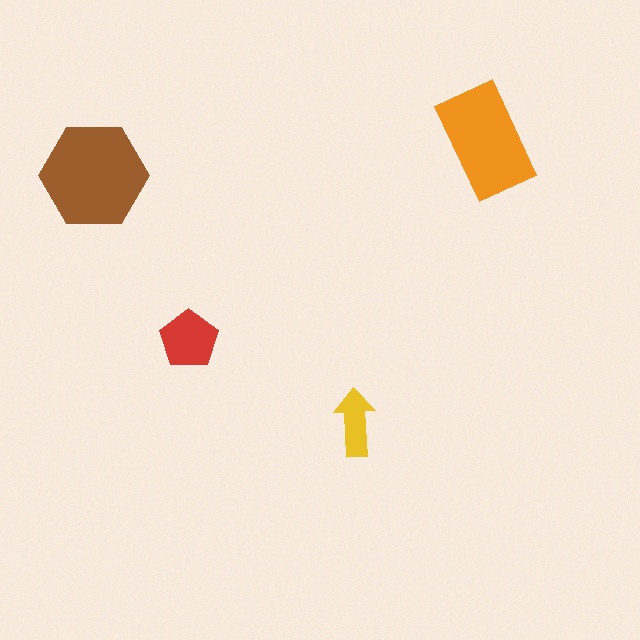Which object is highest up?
The orange rectangle is topmost.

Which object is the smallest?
The yellow arrow.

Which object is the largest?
The brown hexagon.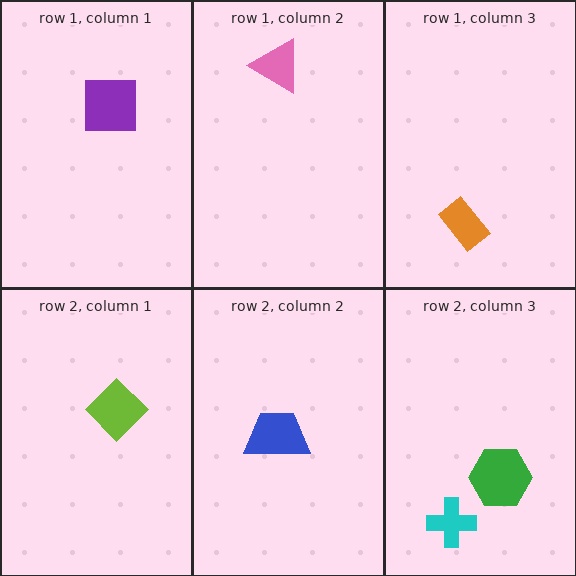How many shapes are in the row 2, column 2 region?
1.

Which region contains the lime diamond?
The row 2, column 1 region.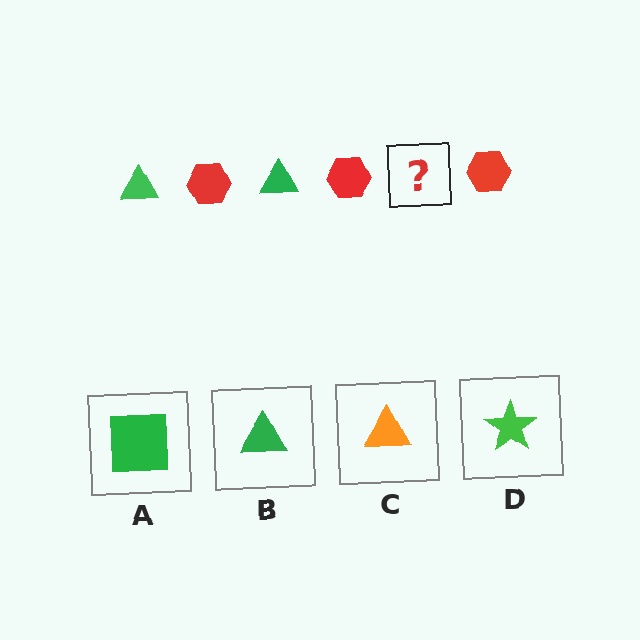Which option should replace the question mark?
Option B.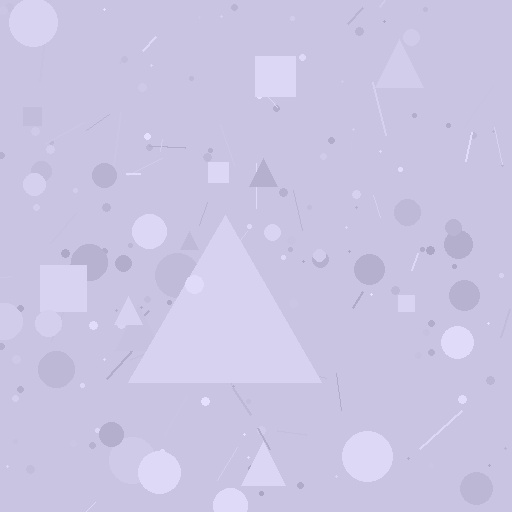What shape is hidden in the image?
A triangle is hidden in the image.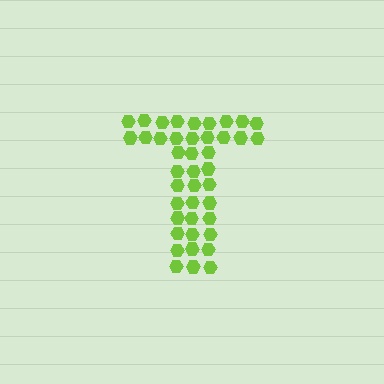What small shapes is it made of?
It is made of small hexagons.